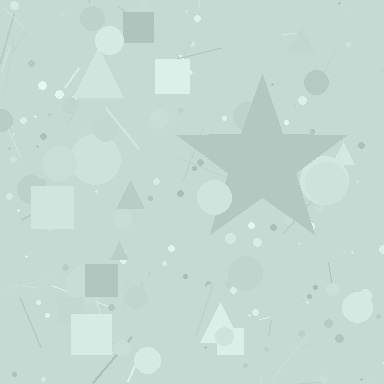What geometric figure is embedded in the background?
A star is embedded in the background.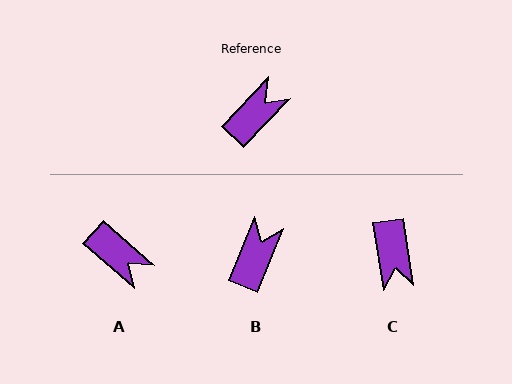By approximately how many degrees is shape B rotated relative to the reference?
Approximately 22 degrees counter-clockwise.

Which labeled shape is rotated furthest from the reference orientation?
C, about 127 degrees away.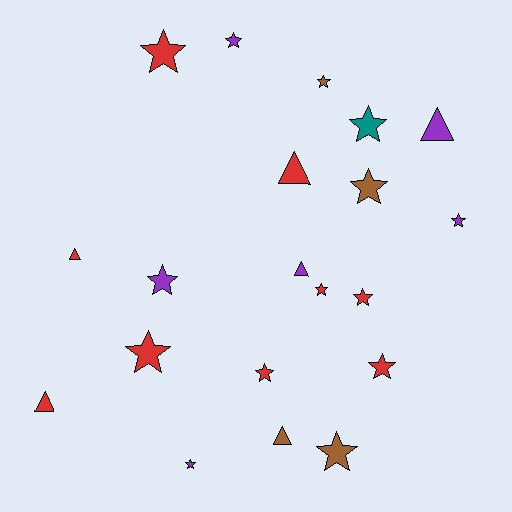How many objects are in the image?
There are 20 objects.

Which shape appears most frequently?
Star, with 14 objects.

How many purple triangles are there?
There are 2 purple triangles.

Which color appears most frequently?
Red, with 9 objects.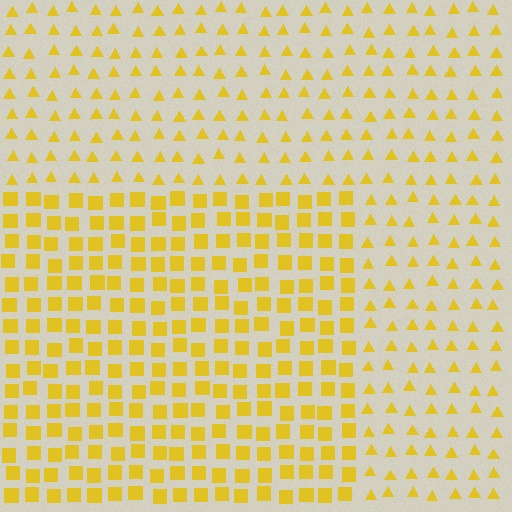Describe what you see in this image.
The image is filled with small yellow elements arranged in a uniform grid. A rectangle-shaped region contains squares, while the surrounding area contains triangles. The boundary is defined purely by the change in element shape.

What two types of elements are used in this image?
The image uses squares inside the rectangle region and triangles outside it.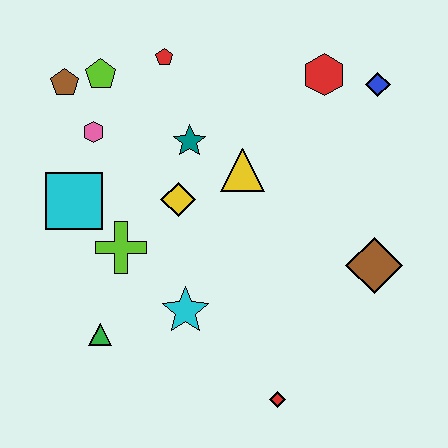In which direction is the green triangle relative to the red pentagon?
The green triangle is below the red pentagon.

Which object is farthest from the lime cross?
The blue diamond is farthest from the lime cross.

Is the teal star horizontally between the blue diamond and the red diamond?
No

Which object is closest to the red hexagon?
The blue diamond is closest to the red hexagon.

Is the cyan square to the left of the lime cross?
Yes